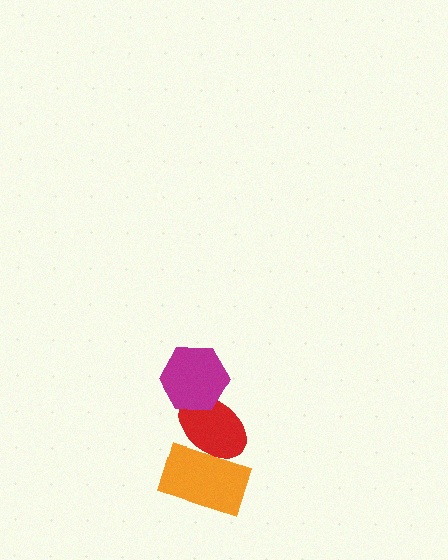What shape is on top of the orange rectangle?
The red ellipse is on top of the orange rectangle.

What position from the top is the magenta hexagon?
The magenta hexagon is 1st from the top.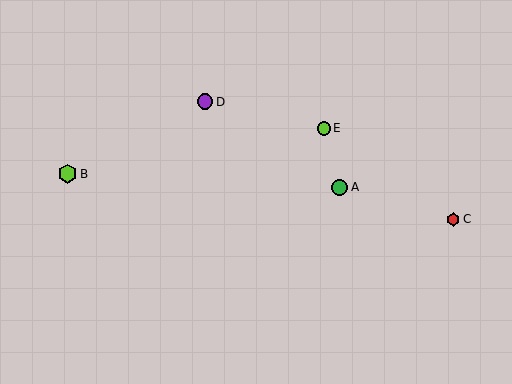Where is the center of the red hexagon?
The center of the red hexagon is at (453, 219).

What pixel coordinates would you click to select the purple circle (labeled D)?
Click at (205, 102) to select the purple circle D.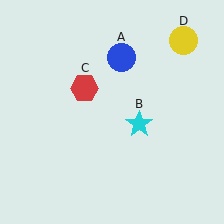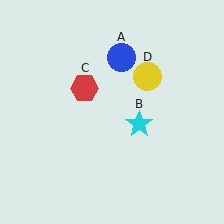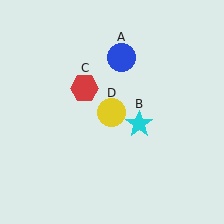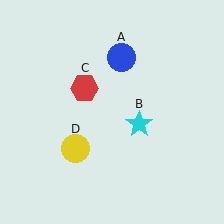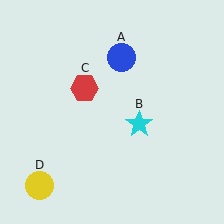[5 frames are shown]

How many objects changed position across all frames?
1 object changed position: yellow circle (object D).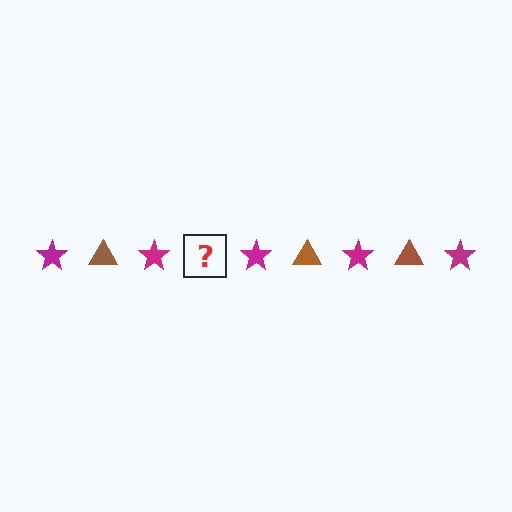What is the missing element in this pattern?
The missing element is a brown triangle.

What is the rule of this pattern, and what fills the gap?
The rule is that the pattern alternates between magenta star and brown triangle. The gap should be filled with a brown triangle.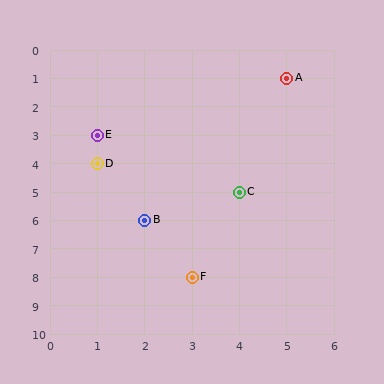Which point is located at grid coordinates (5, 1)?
Point A is at (5, 1).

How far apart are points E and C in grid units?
Points E and C are 3 columns and 2 rows apart (about 3.6 grid units diagonally).